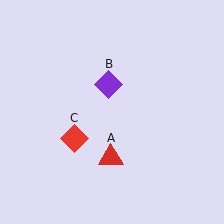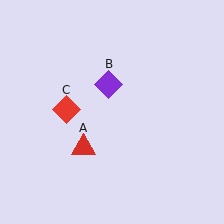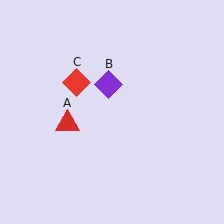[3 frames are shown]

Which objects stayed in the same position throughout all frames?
Purple diamond (object B) remained stationary.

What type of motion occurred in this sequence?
The red triangle (object A), red diamond (object C) rotated clockwise around the center of the scene.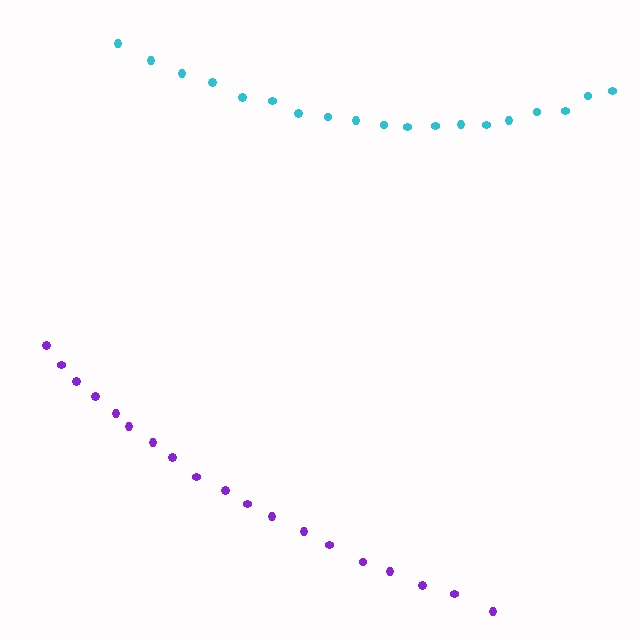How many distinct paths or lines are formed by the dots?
There are 2 distinct paths.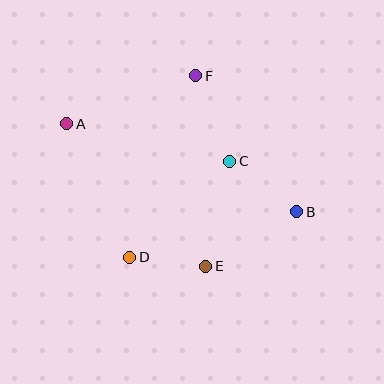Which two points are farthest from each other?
Points A and B are farthest from each other.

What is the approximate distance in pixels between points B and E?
The distance between B and E is approximately 107 pixels.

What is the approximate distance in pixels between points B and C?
The distance between B and C is approximately 84 pixels.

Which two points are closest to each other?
Points D and E are closest to each other.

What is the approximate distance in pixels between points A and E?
The distance between A and E is approximately 199 pixels.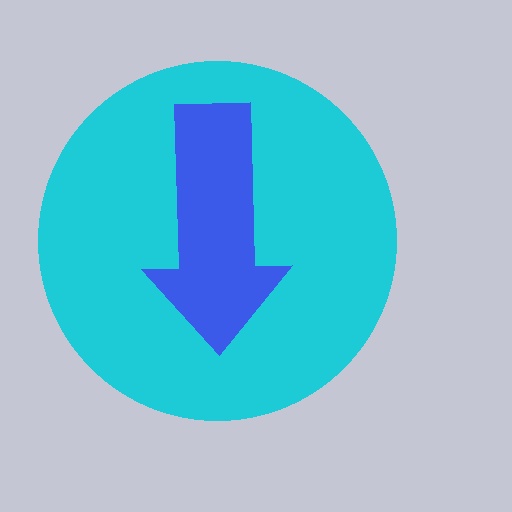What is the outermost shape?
The cyan circle.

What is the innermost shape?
The blue arrow.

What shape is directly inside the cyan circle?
The blue arrow.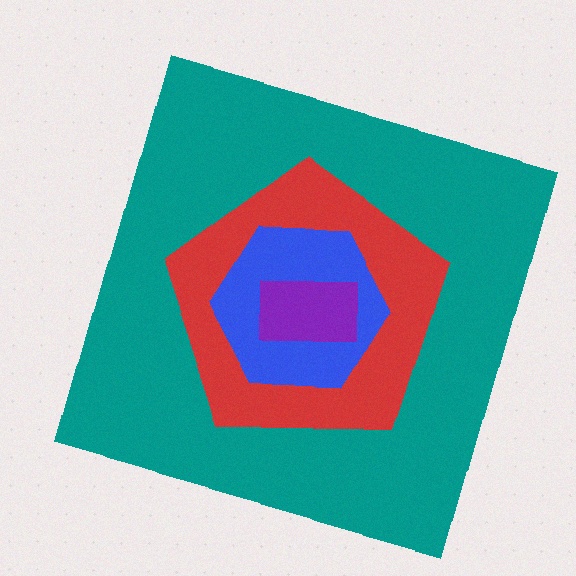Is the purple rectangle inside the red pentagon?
Yes.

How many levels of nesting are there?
4.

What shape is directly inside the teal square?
The red pentagon.